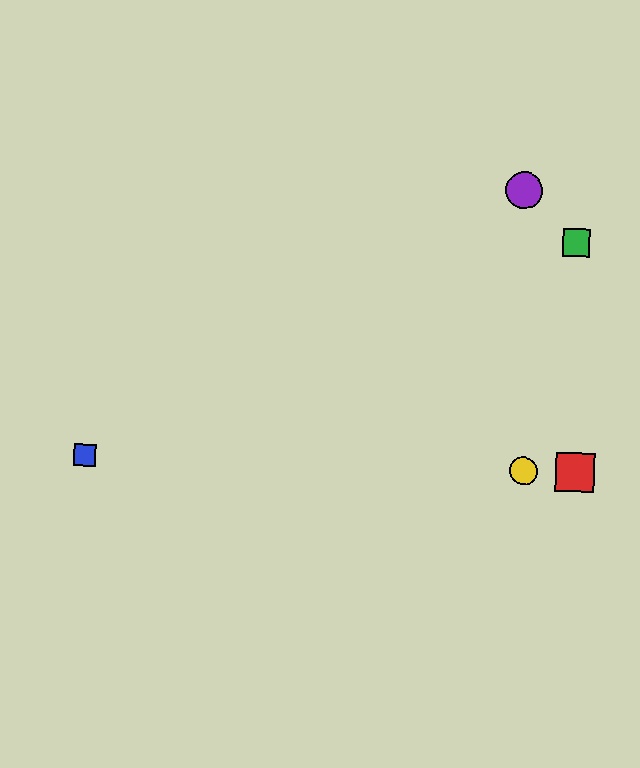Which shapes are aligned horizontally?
The red square, the blue square, the yellow circle are aligned horizontally.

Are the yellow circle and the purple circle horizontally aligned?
No, the yellow circle is at y≈471 and the purple circle is at y≈190.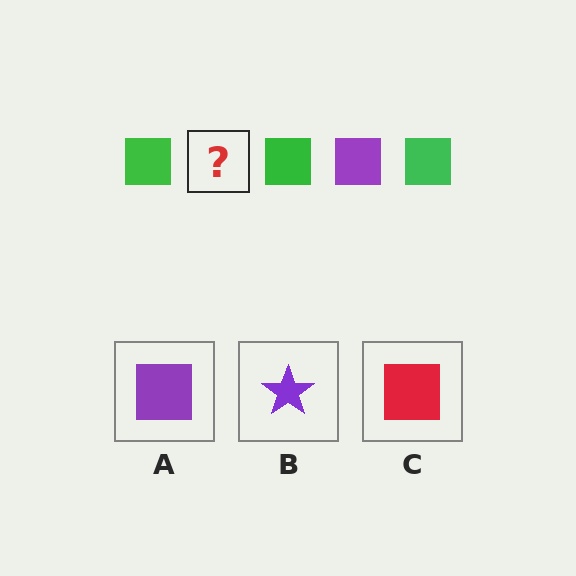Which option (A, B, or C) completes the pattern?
A.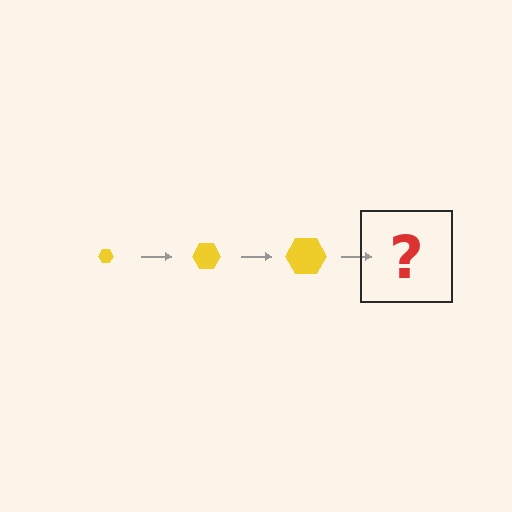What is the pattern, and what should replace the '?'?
The pattern is that the hexagon gets progressively larger each step. The '?' should be a yellow hexagon, larger than the previous one.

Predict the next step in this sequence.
The next step is a yellow hexagon, larger than the previous one.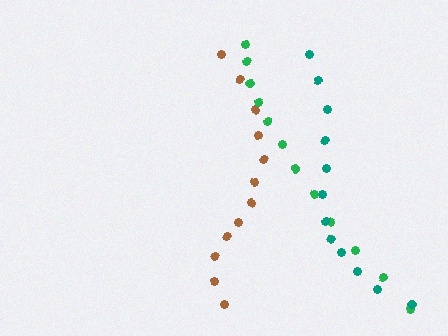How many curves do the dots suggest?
There are 3 distinct paths.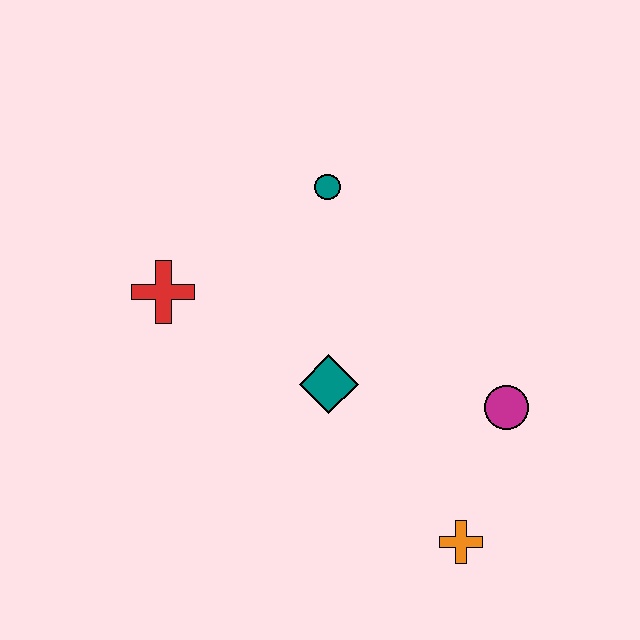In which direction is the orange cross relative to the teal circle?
The orange cross is below the teal circle.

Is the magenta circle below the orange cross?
No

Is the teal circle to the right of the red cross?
Yes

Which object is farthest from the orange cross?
The red cross is farthest from the orange cross.